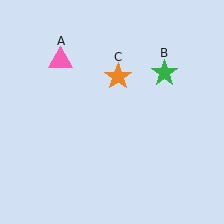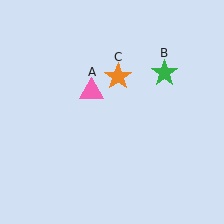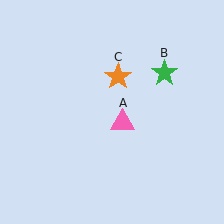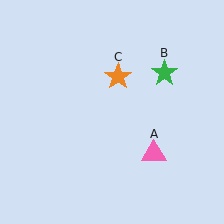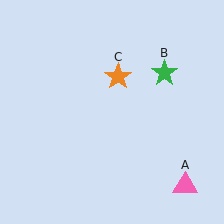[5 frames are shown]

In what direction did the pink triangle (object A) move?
The pink triangle (object A) moved down and to the right.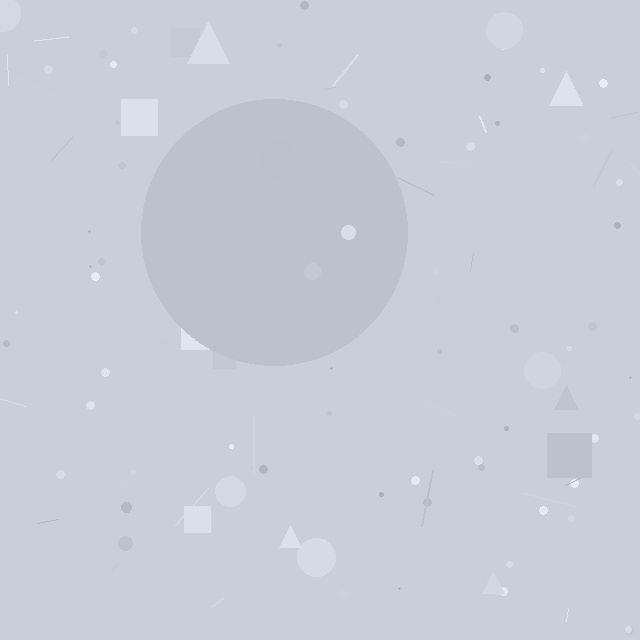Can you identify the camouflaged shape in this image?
The camouflaged shape is a circle.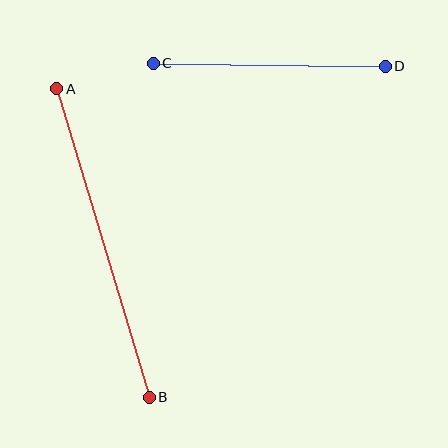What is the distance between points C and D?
The distance is approximately 232 pixels.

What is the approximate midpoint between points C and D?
The midpoint is at approximately (269, 65) pixels.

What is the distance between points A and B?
The distance is approximately 322 pixels.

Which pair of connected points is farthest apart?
Points A and B are farthest apart.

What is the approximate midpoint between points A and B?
The midpoint is at approximately (103, 243) pixels.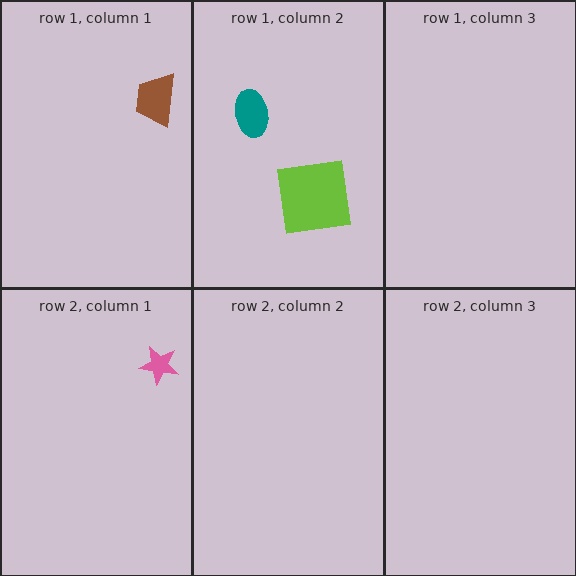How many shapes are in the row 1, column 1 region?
1.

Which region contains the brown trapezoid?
The row 1, column 1 region.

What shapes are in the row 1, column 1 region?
The brown trapezoid.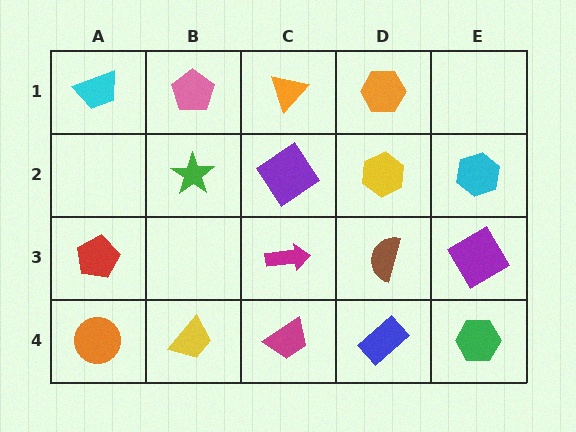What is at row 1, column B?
A pink pentagon.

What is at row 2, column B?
A green star.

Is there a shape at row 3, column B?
No, that cell is empty.